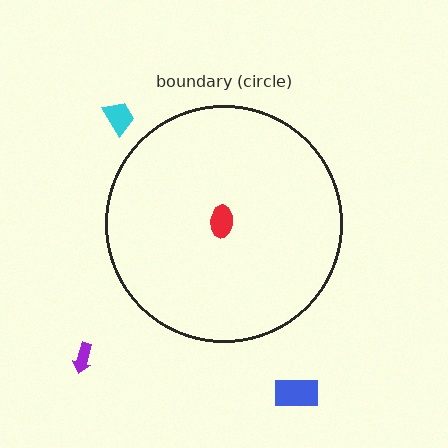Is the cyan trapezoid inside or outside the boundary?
Outside.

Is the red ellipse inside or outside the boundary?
Inside.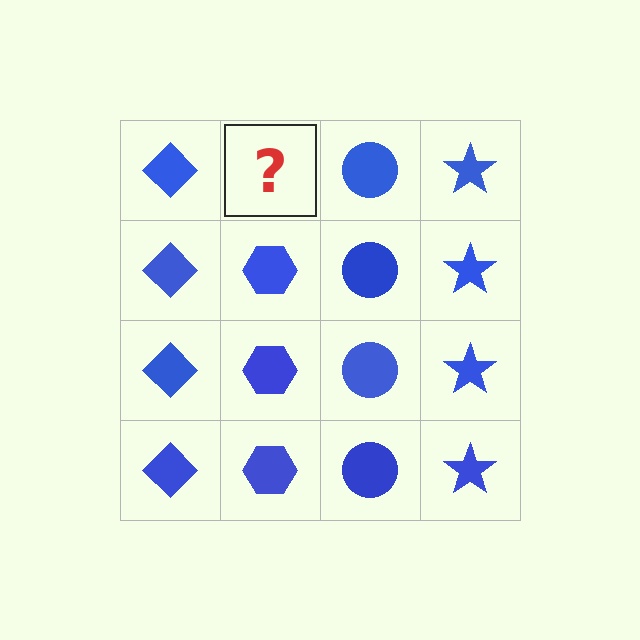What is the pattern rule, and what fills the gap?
The rule is that each column has a consistent shape. The gap should be filled with a blue hexagon.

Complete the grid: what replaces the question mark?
The question mark should be replaced with a blue hexagon.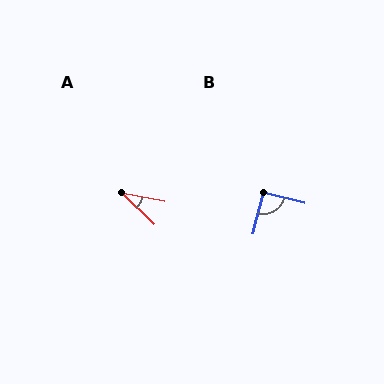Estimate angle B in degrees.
Approximately 90 degrees.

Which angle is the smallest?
A, at approximately 33 degrees.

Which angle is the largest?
B, at approximately 90 degrees.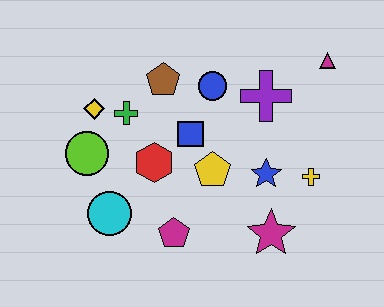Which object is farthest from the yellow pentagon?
The magenta triangle is farthest from the yellow pentagon.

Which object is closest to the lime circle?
The yellow diamond is closest to the lime circle.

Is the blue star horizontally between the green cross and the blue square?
No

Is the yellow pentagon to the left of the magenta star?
Yes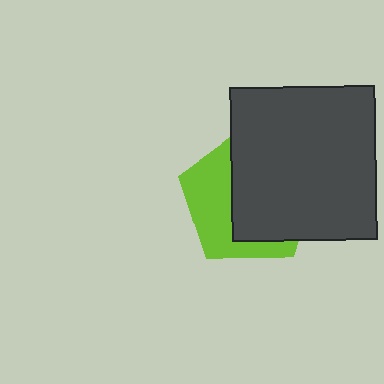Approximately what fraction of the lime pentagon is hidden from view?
Roughly 59% of the lime pentagon is hidden behind the dark gray rectangle.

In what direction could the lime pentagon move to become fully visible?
The lime pentagon could move left. That would shift it out from behind the dark gray rectangle entirely.